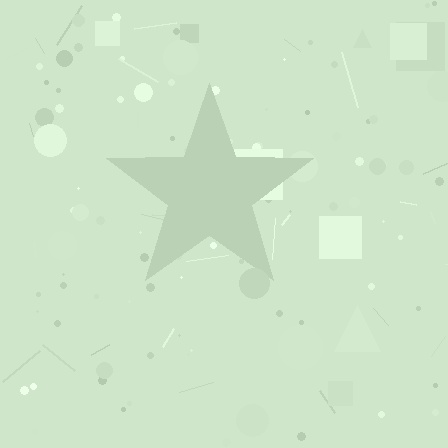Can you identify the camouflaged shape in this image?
The camouflaged shape is a star.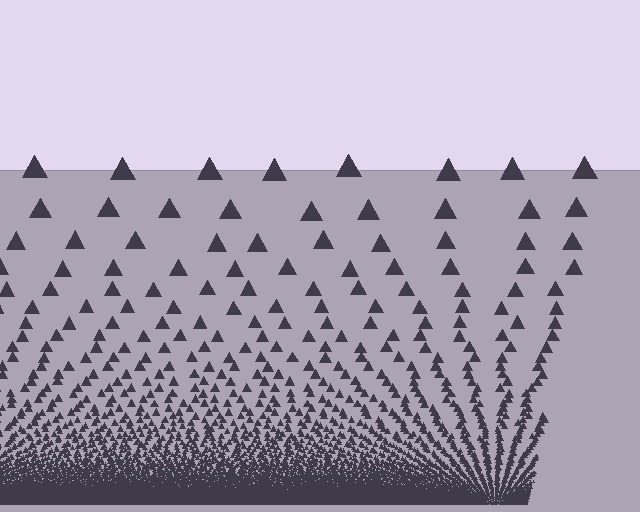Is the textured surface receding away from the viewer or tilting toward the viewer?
The surface appears to tilt toward the viewer. Texture elements get larger and sparser toward the top.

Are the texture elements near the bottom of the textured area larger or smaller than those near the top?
Smaller. The gradient is inverted — elements near the bottom are smaller and denser.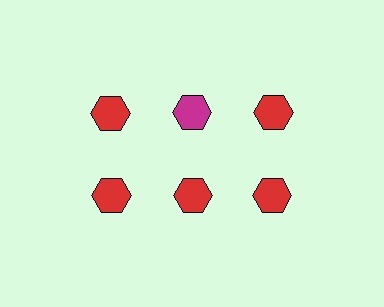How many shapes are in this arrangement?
There are 6 shapes arranged in a grid pattern.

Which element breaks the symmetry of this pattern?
The magenta hexagon in the top row, second from left column breaks the symmetry. All other shapes are red hexagons.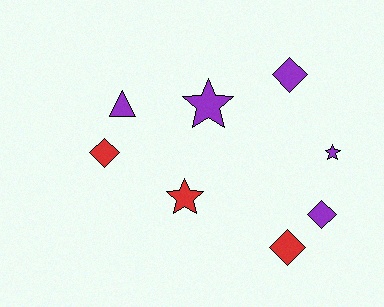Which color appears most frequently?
Purple, with 5 objects.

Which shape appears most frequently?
Diamond, with 4 objects.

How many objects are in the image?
There are 8 objects.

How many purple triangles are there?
There is 1 purple triangle.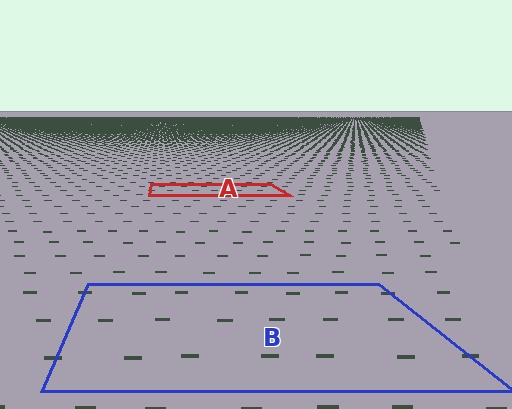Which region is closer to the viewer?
Region B is closer. The texture elements there are larger and more spread out.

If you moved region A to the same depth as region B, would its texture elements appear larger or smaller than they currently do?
They would appear larger. At a closer depth, the same texture elements are projected at a bigger on-screen size.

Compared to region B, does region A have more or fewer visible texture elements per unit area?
Region A has more texture elements per unit area — they are packed more densely because it is farther away.